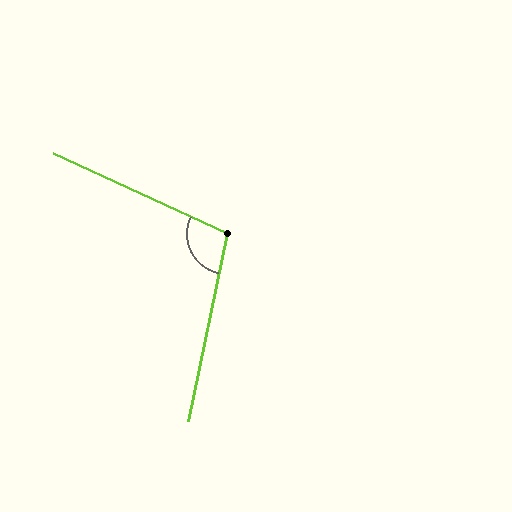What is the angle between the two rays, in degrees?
Approximately 103 degrees.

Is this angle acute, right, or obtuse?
It is obtuse.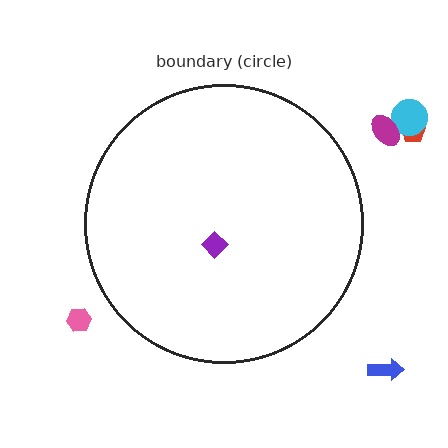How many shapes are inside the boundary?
1 inside, 5 outside.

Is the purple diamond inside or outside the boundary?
Inside.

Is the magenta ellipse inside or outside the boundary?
Outside.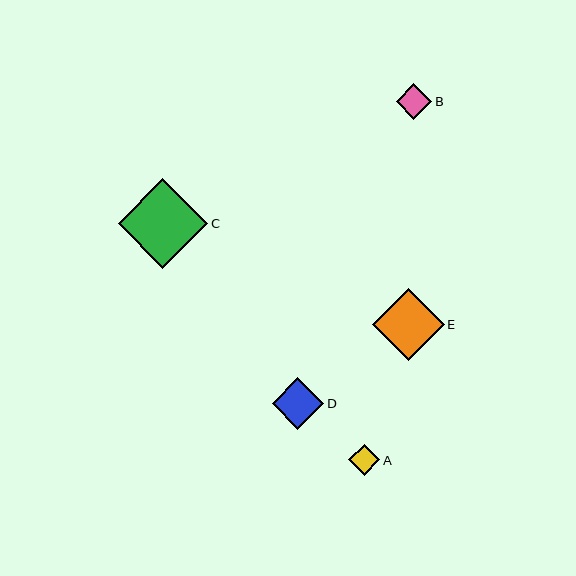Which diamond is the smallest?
Diamond A is the smallest with a size of approximately 31 pixels.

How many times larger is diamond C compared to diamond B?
Diamond C is approximately 2.5 times the size of diamond B.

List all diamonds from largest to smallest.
From largest to smallest: C, E, D, B, A.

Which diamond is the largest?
Diamond C is the largest with a size of approximately 90 pixels.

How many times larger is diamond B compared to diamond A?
Diamond B is approximately 1.1 times the size of diamond A.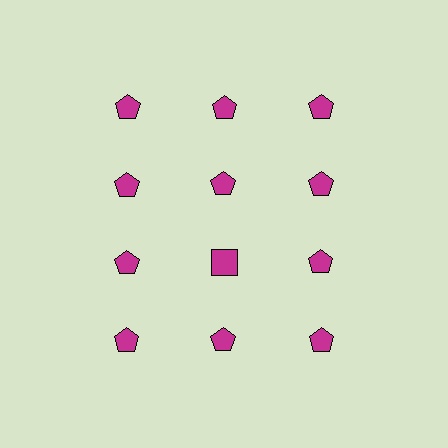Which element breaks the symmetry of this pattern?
The magenta square in the third row, second from left column breaks the symmetry. All other shapes are magenta pentagons.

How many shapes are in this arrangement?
There are 12 shapes arranged in a grid pattern.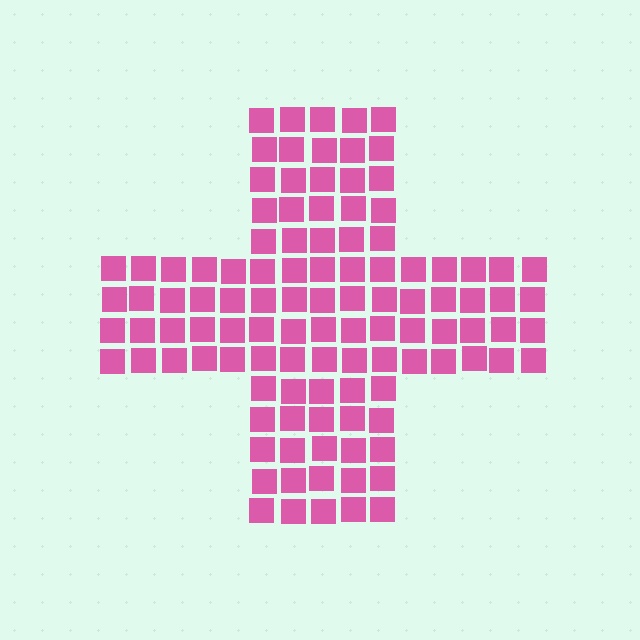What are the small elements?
The small elements are squares.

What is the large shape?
The large shape is a cross.